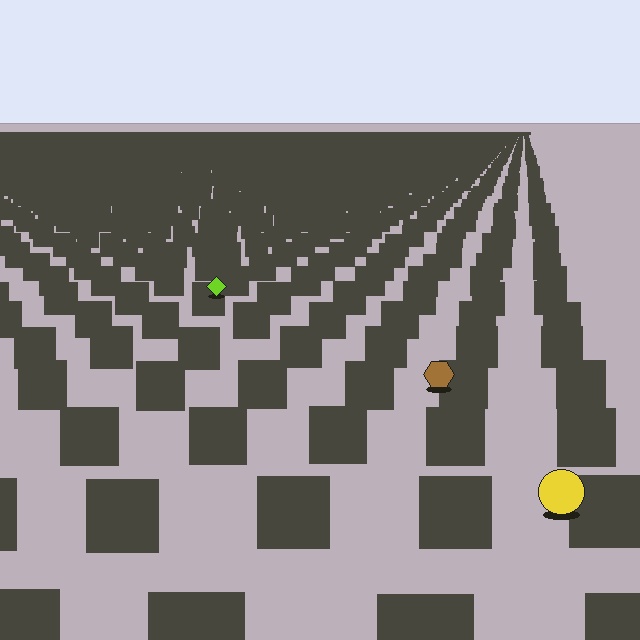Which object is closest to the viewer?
The yellow circle is closest. The texture marks near it are larger and more spread out.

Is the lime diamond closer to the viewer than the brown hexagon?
No. The brown hexagon is closer — you can tell from the texture gradient: the ground texture is coarser near it.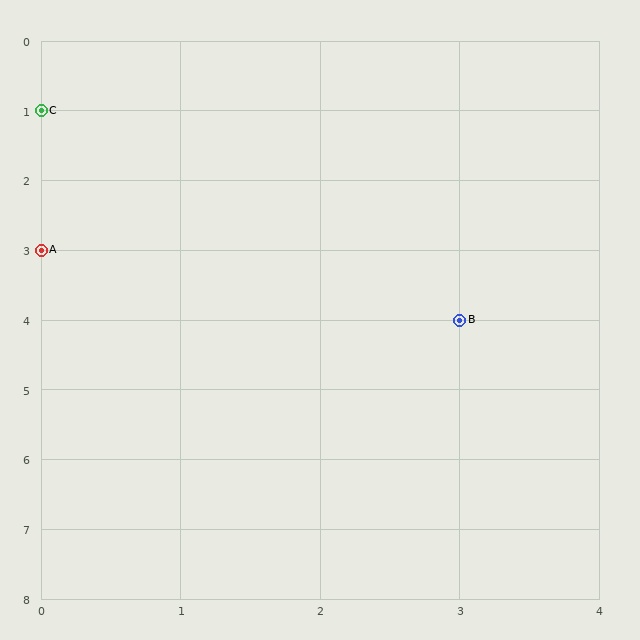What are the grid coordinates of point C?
Point C is at grid coordinates (0, 1).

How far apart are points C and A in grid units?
Points C and A are 2 rows apart.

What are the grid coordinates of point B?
Point B is at grid coordinates (3, 4).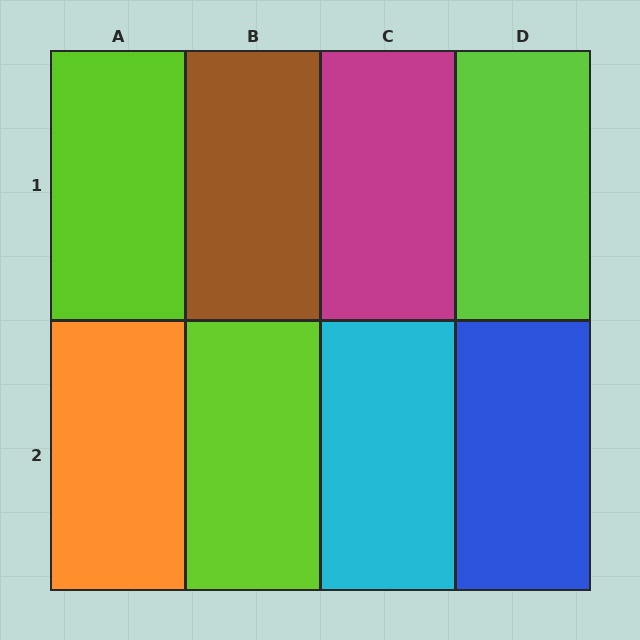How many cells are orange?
1 cell is orange.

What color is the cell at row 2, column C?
Cyan.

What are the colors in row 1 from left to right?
Lime, brown, magenta, lime.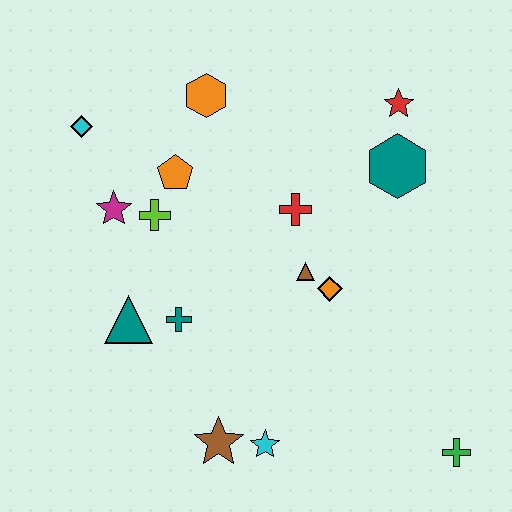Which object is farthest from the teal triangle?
The green cross is farthest from the teal triangle.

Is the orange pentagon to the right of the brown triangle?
No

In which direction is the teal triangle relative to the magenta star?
The teal triangle is below the magenta star.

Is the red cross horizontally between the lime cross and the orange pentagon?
No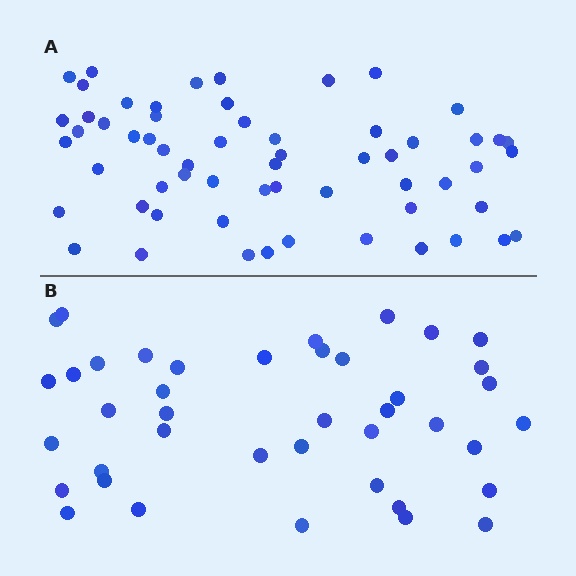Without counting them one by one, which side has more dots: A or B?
Region A (the top region) has more dots.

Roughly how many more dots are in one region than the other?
Region A has approximately 20 more dots than region B.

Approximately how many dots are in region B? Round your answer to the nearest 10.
About 40 dots. (The exact count is 41, which rounds to 40.)